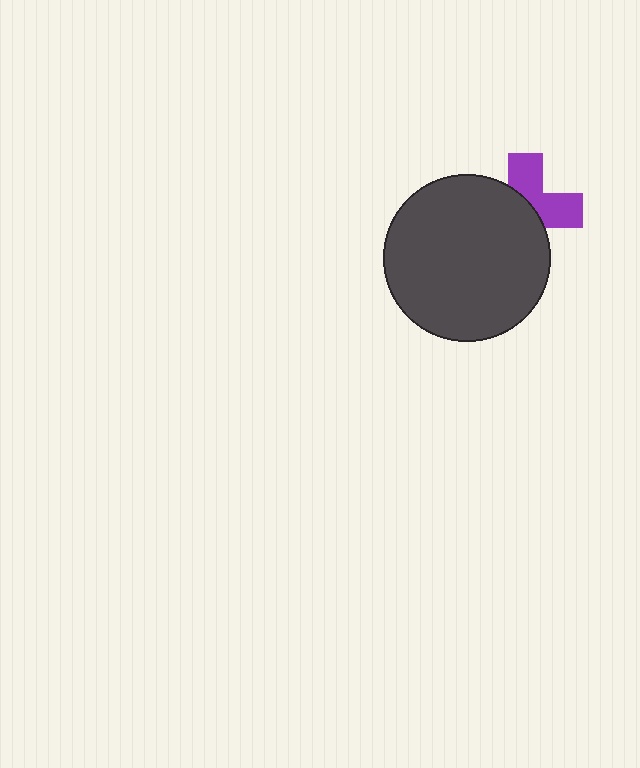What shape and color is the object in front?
The object in front is a dark gray circle.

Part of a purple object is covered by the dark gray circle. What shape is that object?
It is a cross.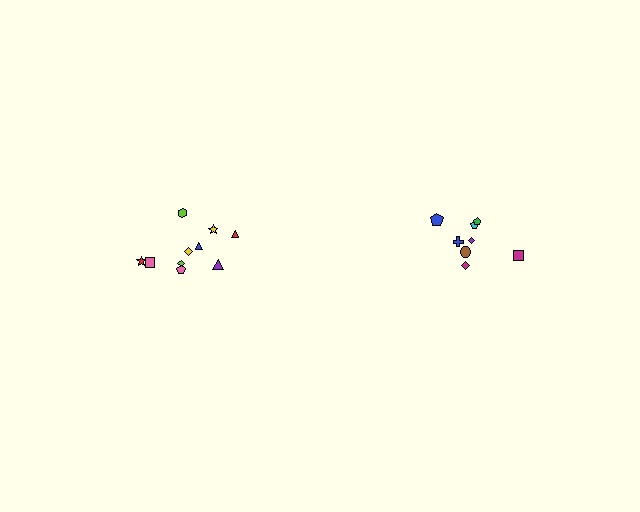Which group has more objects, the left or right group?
The left group.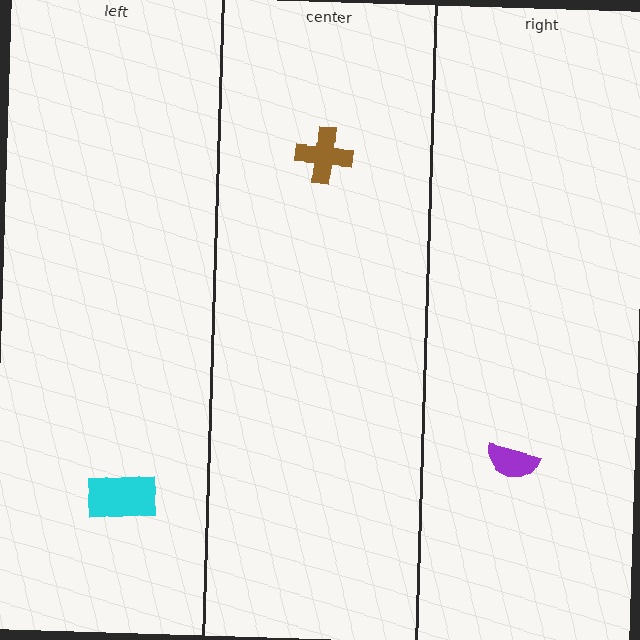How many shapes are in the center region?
1.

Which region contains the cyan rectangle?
The left region.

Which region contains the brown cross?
The center region.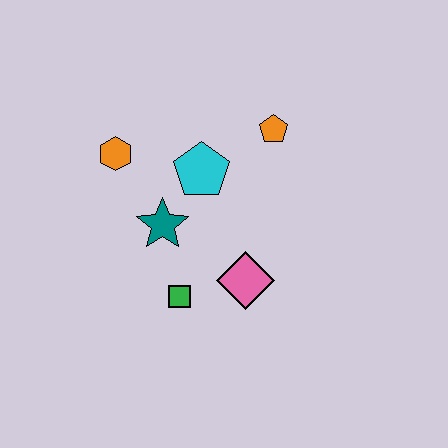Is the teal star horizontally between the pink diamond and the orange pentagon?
No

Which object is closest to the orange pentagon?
The cyan pentagon is closest to the orange pentagon.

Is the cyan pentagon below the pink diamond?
No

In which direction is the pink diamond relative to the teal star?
The pink diamond is to the right of the teal star.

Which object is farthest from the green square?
The orange pentagon is farthest from the green square.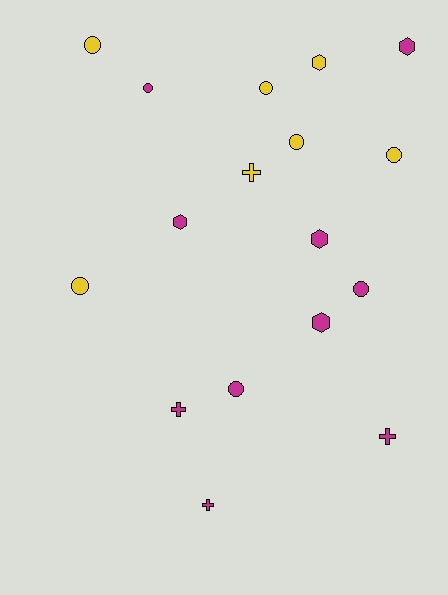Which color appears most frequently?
Magenta, with 10 objects.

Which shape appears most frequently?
Circle, with 8 objects.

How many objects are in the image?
There are 17 objects.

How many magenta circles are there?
There are 3 magenta circles.